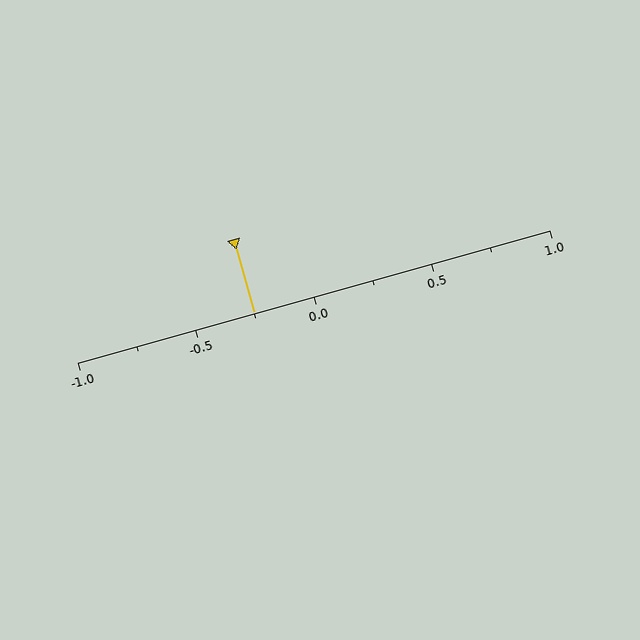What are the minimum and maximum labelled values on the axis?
The axis runs from -1.0 to 1.0.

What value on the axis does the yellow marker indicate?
The marker indicates approximately -0.25.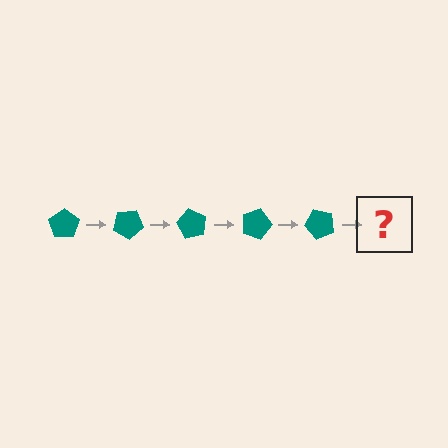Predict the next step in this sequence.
The next step is a teal pentagon rotated 150 degrees.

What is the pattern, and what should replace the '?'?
The pattern is that the pentagon rotates 30 degrees each step. The '?' should be a teal pentagon rotated 150 degrees.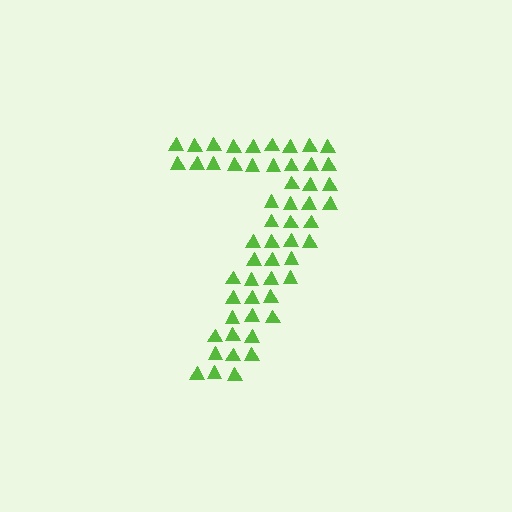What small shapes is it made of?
It is made of small triangles.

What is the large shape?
The large shape is the digit 7.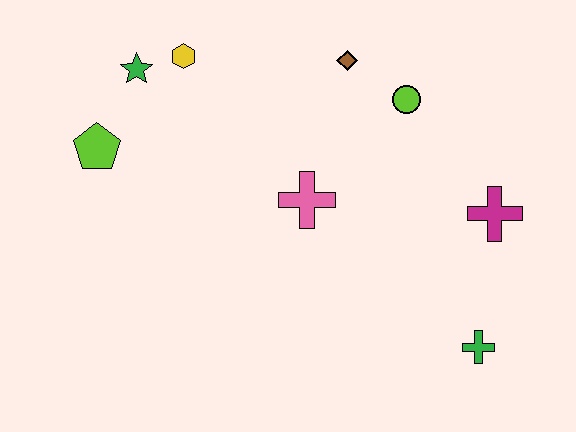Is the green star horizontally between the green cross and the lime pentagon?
Yes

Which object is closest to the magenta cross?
The green cross is closest to the magenta cross.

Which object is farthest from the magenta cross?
The lime pentagon is farthest from the magenta cross.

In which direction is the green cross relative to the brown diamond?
The green cross is below the brown diamond.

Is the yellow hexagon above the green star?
Yes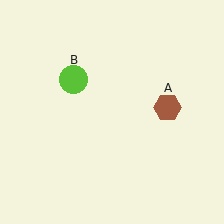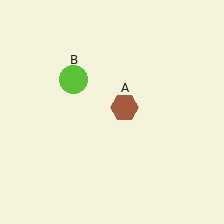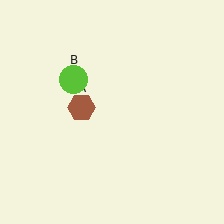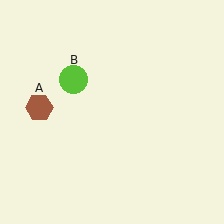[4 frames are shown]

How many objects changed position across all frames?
1 object changed position: brown hexagon (object A).